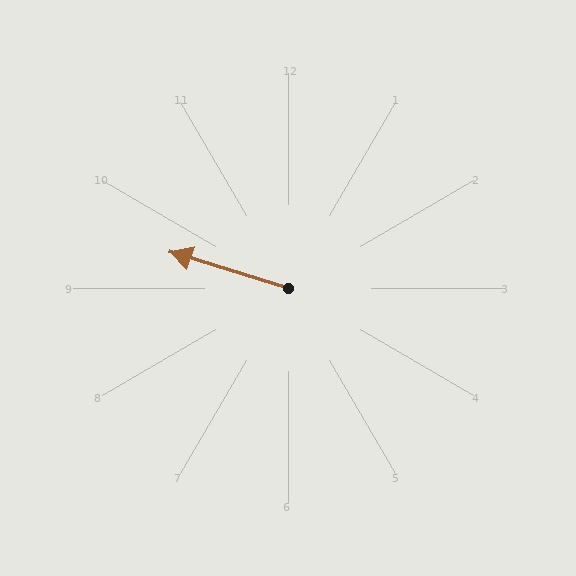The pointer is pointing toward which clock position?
Roughly 10 o'clock.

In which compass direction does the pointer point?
West.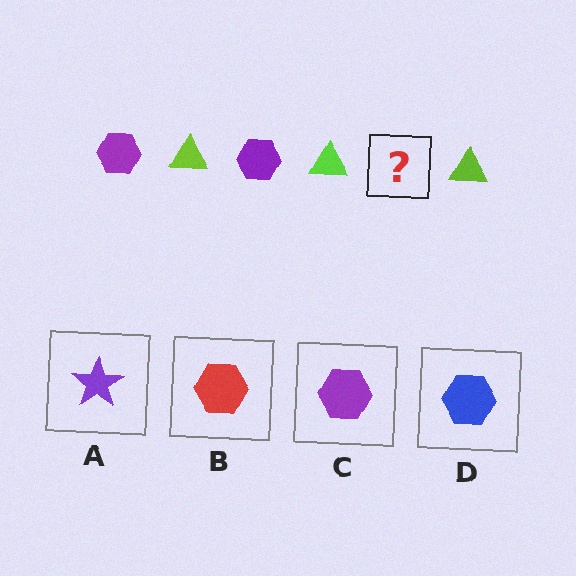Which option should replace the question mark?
Option C.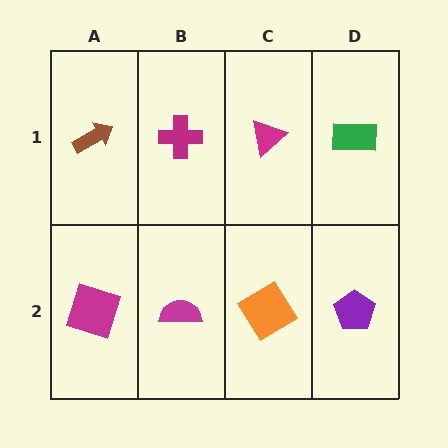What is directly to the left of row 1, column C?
A magenta cross.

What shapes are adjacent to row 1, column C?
An orange diamond (row 2, column C), a magenta cross (row 1, column B), a green rectangle (row 1, column D).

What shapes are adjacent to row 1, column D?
A purple pentagon (row 2, column D), a magenta triangle (row 1, column C).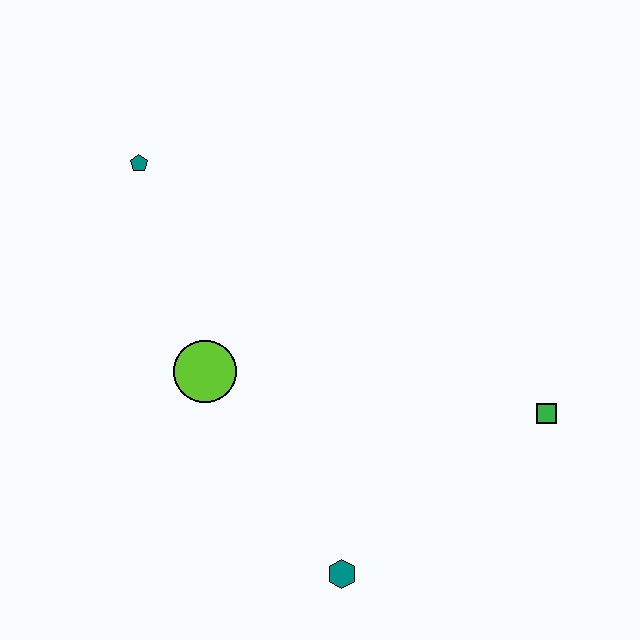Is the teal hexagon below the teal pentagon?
Yes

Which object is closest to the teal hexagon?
The lime circle is closest to the teal hexagon.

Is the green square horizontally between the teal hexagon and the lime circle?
No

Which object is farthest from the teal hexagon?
The teal pentagon is farthest from the teal hexagon.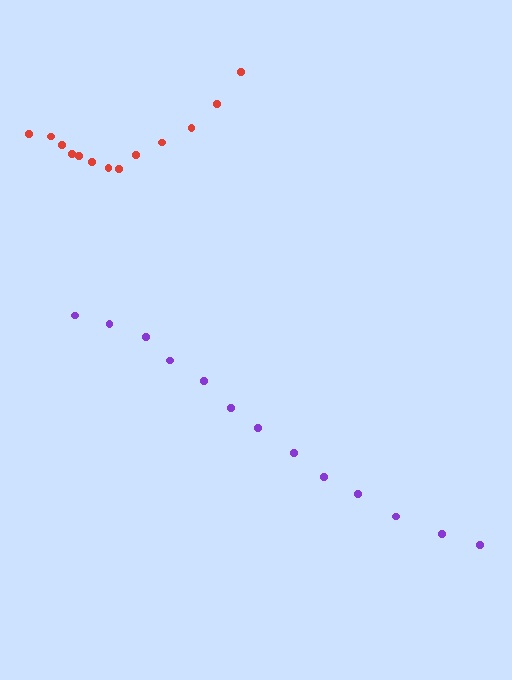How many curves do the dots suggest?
There are 2 distinct paths.